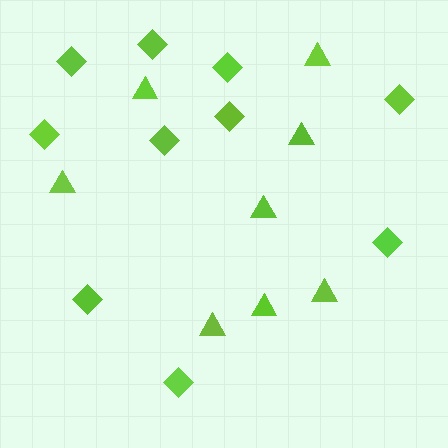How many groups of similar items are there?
There are 2 groups: one group of triangles (8) and one group of diamonds (10).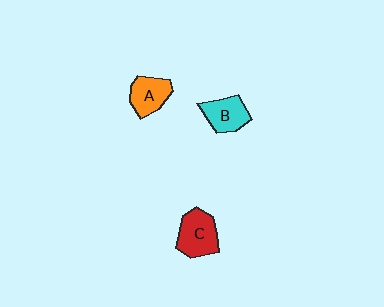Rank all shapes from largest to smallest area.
From largest to smallest: C (red), B (cyan), A (orange).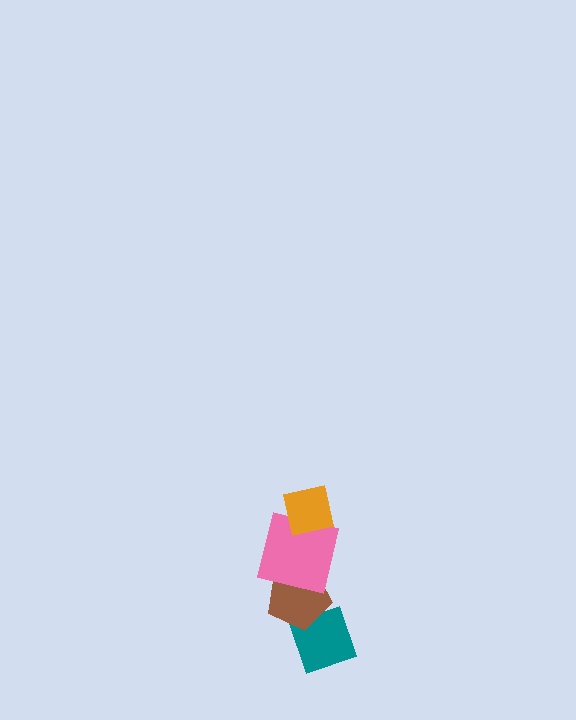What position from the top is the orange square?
The orange square is 1st from the top.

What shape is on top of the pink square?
The orange square is on top of the pink square.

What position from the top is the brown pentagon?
The brown pentagon is 3rd from the top.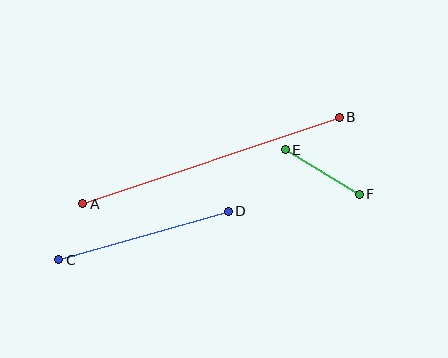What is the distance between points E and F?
The distance is approximately 86 pixels.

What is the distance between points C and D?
The distance is approximately 177 pixels.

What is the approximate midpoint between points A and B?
The midpoint is at approximately (211, 160) pixels.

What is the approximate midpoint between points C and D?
The midpoint is at approximately (143, 236) pixels.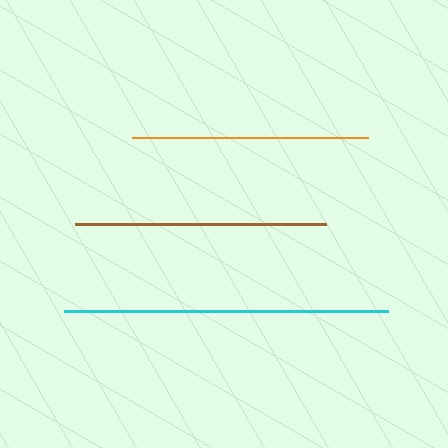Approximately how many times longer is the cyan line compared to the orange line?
The cyan line is approximately 1.4 times the length of the orange line.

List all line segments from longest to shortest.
From longest to shortest: cyan, brown, orange.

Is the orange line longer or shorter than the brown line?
The brown line is longer than the orange line.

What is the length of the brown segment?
The brown segment is approximately 251 pixels long.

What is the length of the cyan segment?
The cyan segment is approximately 324 pixels long.